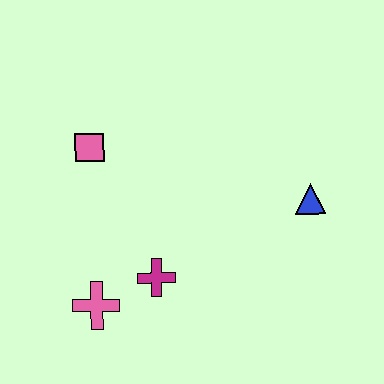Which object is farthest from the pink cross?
The blue triangle is farthest from the pink cross.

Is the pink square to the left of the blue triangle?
Yes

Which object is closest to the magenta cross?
The pink cross is closest to the magenta cross.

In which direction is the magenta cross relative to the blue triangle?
The magenta cross is to the left of the blue triangle.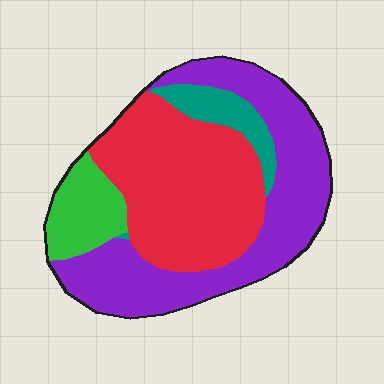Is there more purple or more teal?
Purple.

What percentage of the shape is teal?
Teal covers 8% of the shape.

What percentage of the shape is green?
Green covers about 10% of the shape.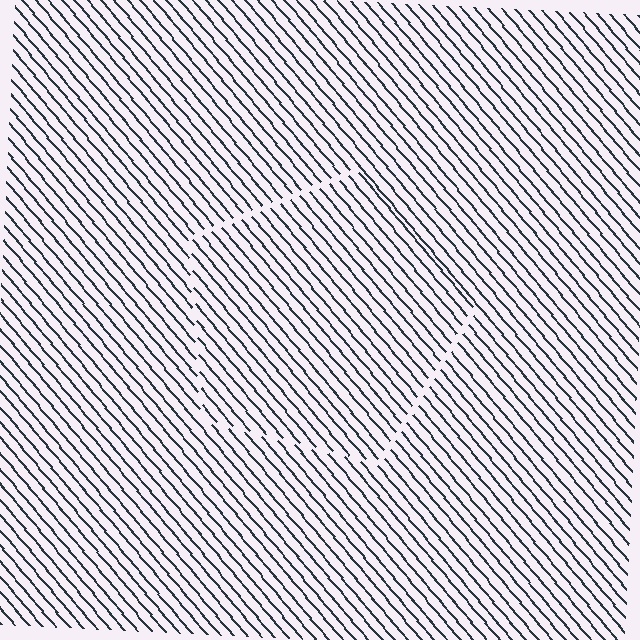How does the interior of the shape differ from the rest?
The interior of the shape contains the same grating, shifted by half a period — the contour is defined by the phase discontinuity where line-ends from the inner and outer gratings abut.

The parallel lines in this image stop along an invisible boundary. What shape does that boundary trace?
An illusory pentagon. The interior of the shape contains the same grating, shifted by half a period — the contour is defined by the phase discontinuity where line-ends from the inner and outer gratings abut.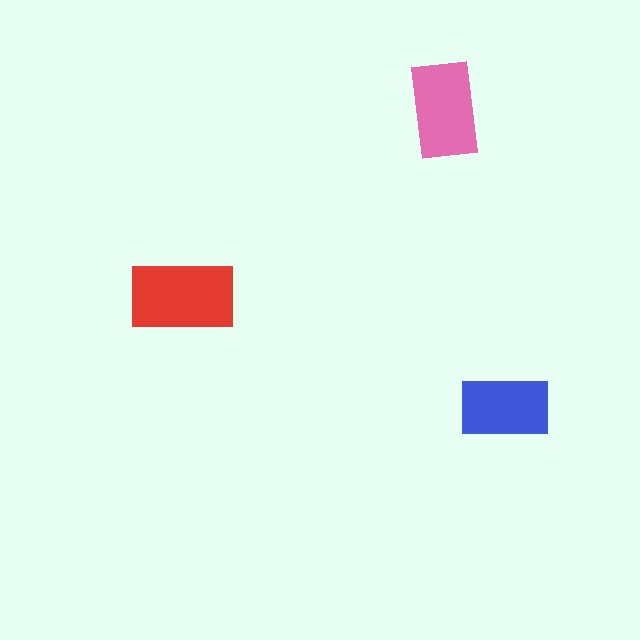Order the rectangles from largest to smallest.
the red one, the pink one, the blue one.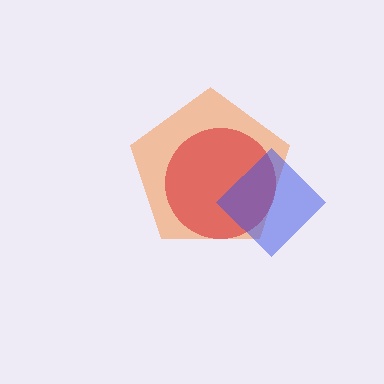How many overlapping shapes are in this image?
There are 3 overlapping shapes in the image.